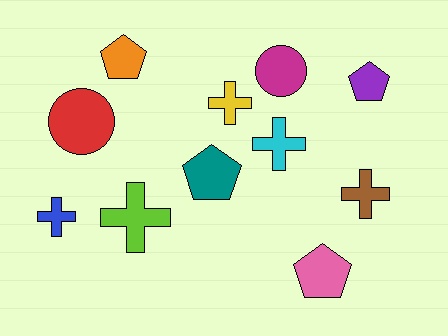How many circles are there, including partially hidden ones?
There are 2 circles.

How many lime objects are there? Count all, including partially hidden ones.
There is 1 lime object.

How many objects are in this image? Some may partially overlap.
There are 11 objects.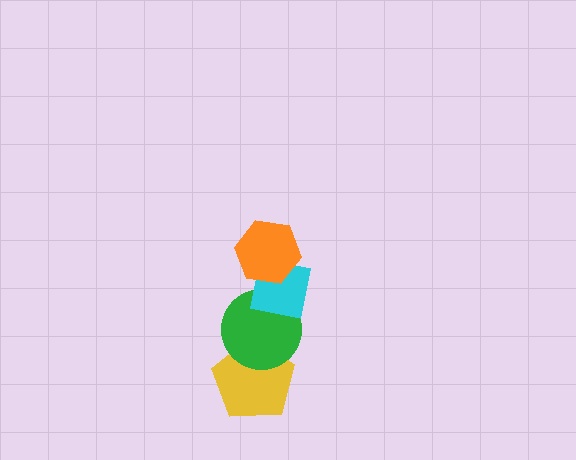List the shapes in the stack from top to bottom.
From top to bottom: the orange hexagon, the cyan square, the green circle, the yellow pentagon.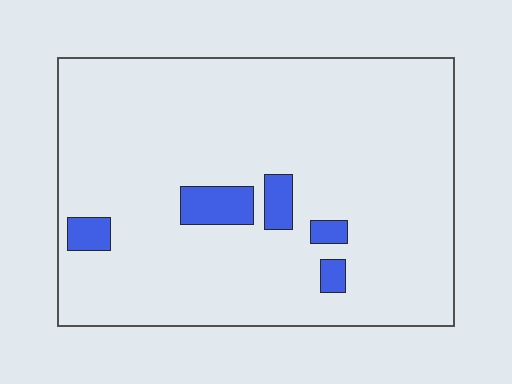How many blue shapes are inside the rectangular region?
5.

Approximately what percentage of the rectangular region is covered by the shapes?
Approximately 5%.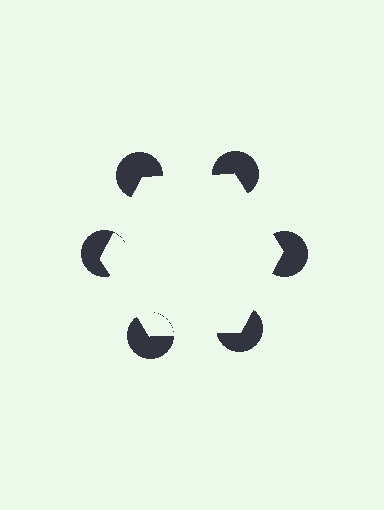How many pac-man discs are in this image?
There are 6 — one at each vertex of the illusory hexagon.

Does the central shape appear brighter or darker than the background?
It typically appears slightly brighter than the background, even though no actual brightness change is drawn.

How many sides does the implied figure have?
6 sides.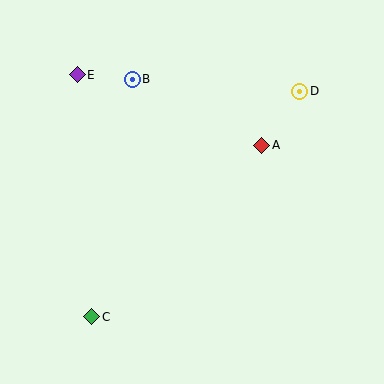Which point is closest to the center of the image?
Point A at (262, 145) is closest to the center.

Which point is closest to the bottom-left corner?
Point C is closest to the bottom-left corner.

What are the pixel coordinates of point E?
Point E is at (77, 75).